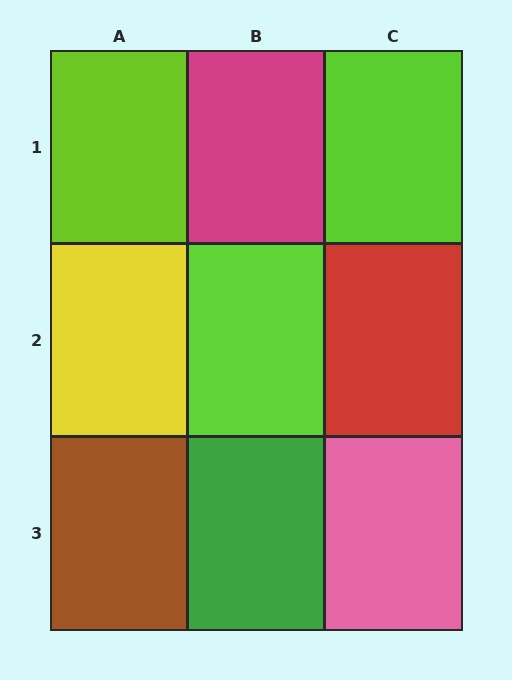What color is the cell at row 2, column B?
Lime.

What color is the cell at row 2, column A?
Yellow.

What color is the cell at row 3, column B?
Green.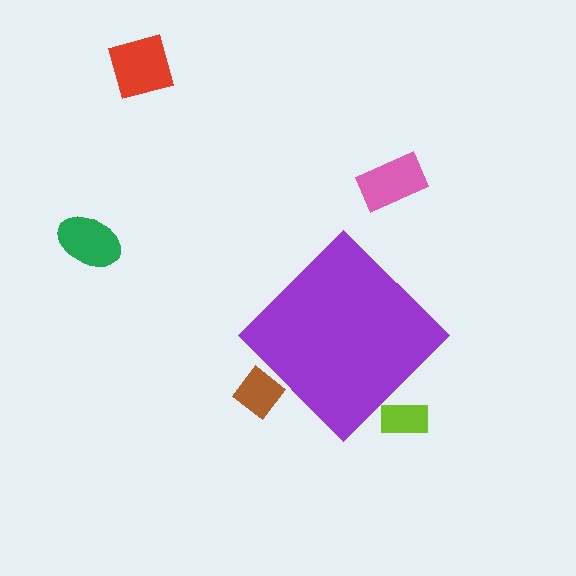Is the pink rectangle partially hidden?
No, the pink rectangle is fully visible.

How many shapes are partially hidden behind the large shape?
2 shapes are partially hidden.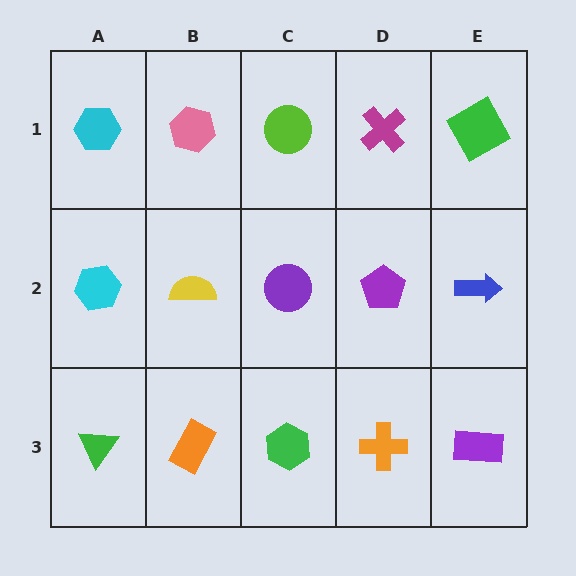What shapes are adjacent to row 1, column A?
A cyan hexagon (row 2, column A), a pink hexagon (row 1, column B).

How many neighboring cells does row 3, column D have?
3.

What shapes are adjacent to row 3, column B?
A yellow semicircle (row 2, column B), a green triangle (row 3, column A), a green hexagon (row 3, column C).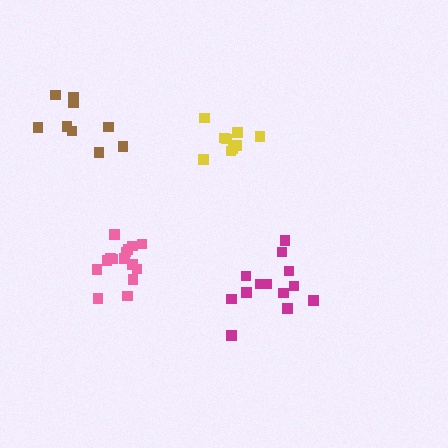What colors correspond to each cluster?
The clusters are colored: brown, magenta, pink, yellow.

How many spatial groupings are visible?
There are 4 spatial groupings.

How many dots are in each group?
Group 1: 10 dots, Group 2: 13 dots, Group 3: 15 dots, Group 4: 9 dots (47 total).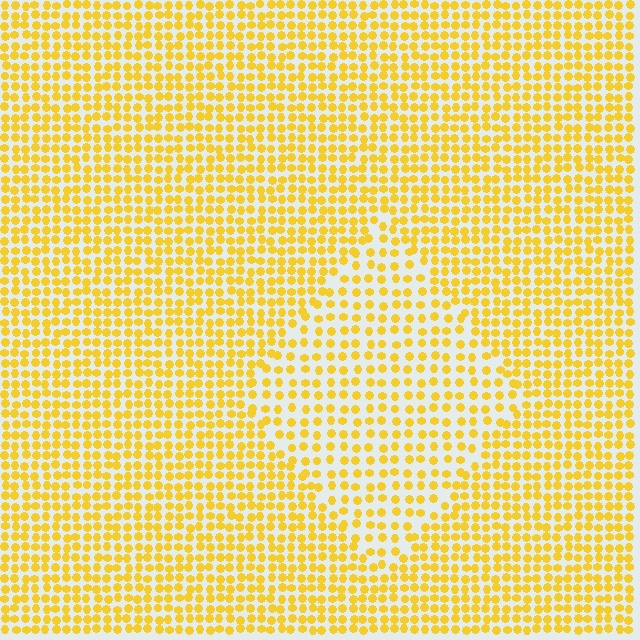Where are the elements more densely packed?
The elements are more densely packed outside the diamond boundary.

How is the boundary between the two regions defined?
The boundary is defined by a change in element density (approximately 1.6x ratio). All elements are the same color, size, and shape.